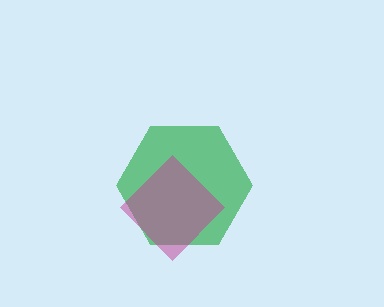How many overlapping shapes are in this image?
There are 2 overlapping shapes in the image.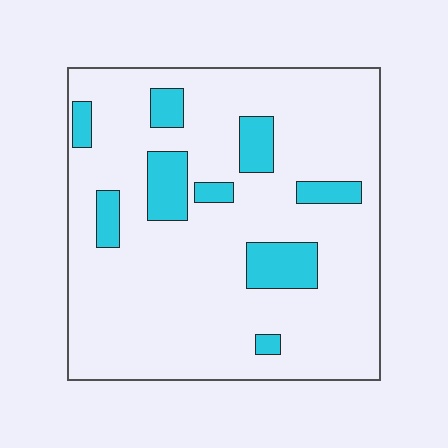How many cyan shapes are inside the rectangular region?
9.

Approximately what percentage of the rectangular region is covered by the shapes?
Approximately 15%.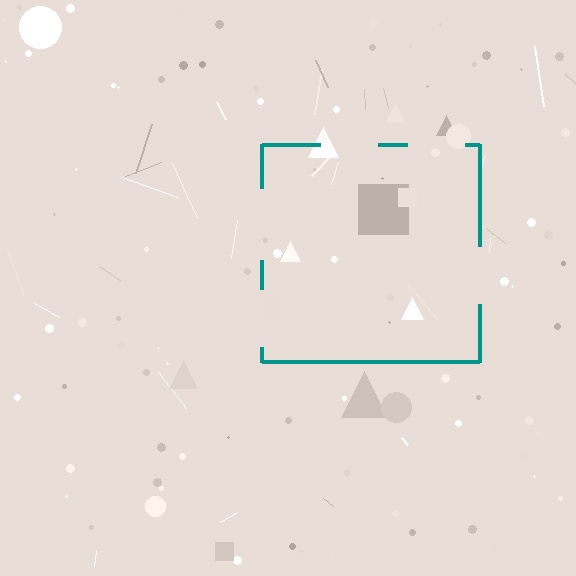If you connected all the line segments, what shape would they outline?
They would outline a square.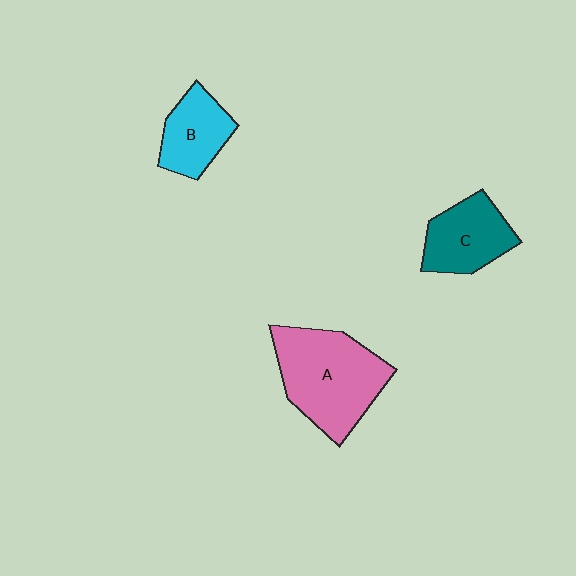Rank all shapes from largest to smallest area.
From largest to smallest: A (pink), C (teal), B (cyan).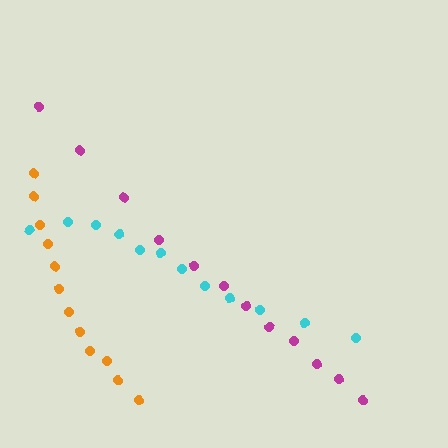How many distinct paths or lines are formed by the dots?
There are 3 distinct paths.